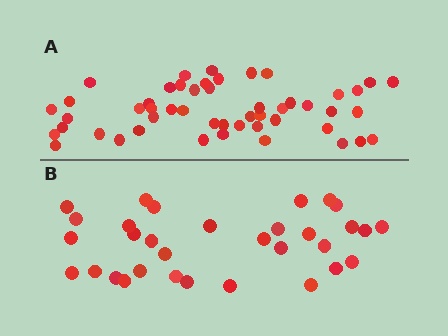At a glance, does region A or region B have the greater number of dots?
Region A (the top region) has more dots.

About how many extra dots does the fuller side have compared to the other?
Region A has approximately 20 more dots than region B.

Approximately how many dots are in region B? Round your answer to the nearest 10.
About 30 dots. (The exact count is 32, which rounds to 30.)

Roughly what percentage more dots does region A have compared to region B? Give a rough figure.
About 55% more.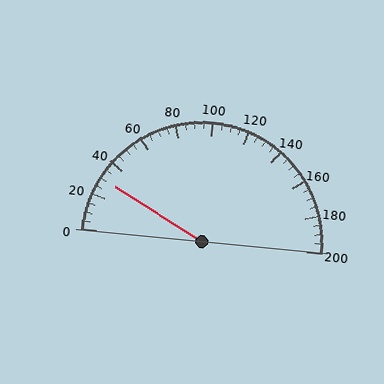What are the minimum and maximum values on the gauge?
The gauge ranges from 0 to 200.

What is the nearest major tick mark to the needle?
The nearest major tick mark is 40.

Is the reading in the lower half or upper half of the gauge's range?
The reading is in the lower half of the range (0 to 200).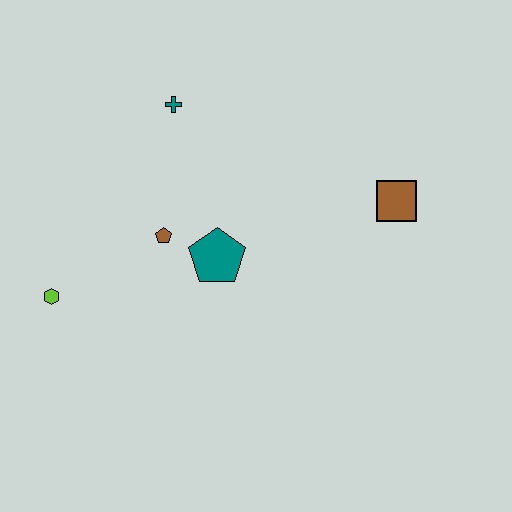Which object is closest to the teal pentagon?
The brown pentagon is closest to the teal pentagon.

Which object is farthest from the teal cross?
The brown square is farthest from the teal cross.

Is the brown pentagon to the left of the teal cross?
Yes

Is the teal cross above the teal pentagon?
Yes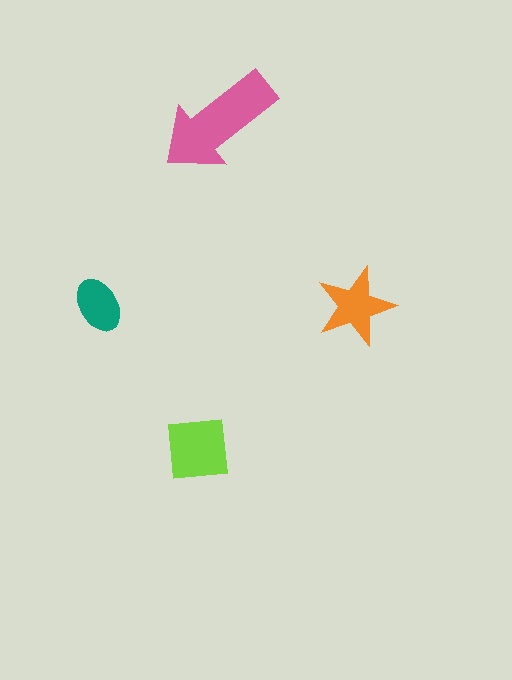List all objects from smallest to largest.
The teal ellipse, the orange star, the lime square, the pink arrow.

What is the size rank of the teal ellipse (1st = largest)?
4th.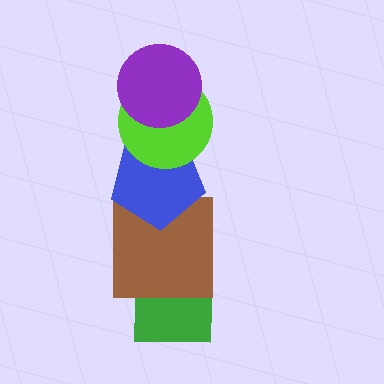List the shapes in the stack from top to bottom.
From top to bottom: the purple circle, the lime circle, the blue pentagon, the brown square, the green square.